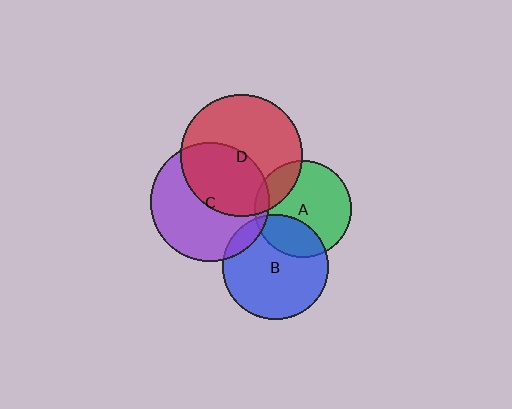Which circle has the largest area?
Circle D (red).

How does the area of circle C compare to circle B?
Approximately 1.3 times.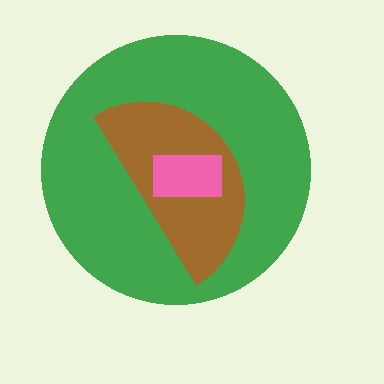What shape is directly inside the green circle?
The brown semicircle.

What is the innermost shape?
The pink rectangle.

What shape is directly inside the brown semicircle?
The pink rectangle.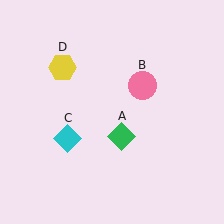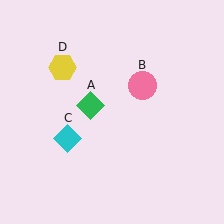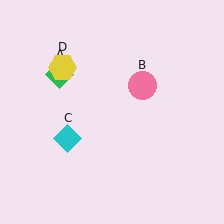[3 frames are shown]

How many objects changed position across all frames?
1 object changed position: green diamond (object A).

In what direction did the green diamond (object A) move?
The green diamond (object A) moved up and to the left.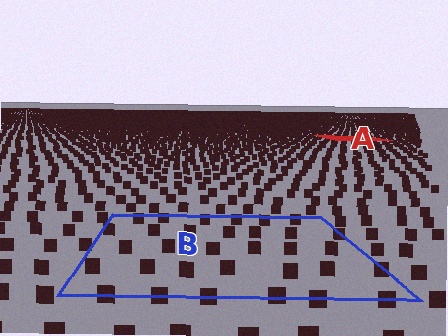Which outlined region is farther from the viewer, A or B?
Region A is farther from the viewer — the texture elements inside it appear smaller and more densely packed.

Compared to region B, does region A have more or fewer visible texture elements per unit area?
Region A has more texture elements per unit area — they are packed more densely because it is farther away.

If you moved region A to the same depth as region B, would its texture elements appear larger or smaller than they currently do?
They would appear larger. At a closer depth, the same texture elements are projected at a bigger on-screen size.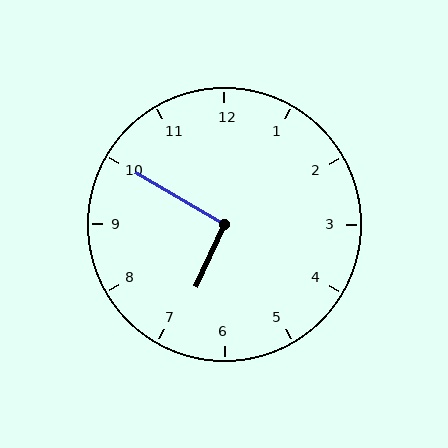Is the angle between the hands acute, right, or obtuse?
It is right.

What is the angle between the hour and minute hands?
Approximately 95 degrees.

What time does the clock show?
6:50.